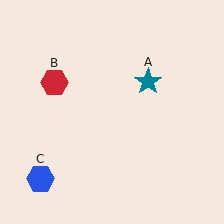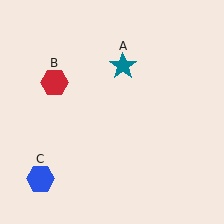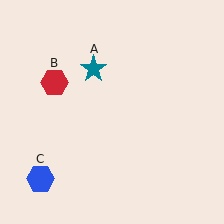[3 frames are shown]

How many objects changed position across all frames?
1 object changed position: teal star (object A).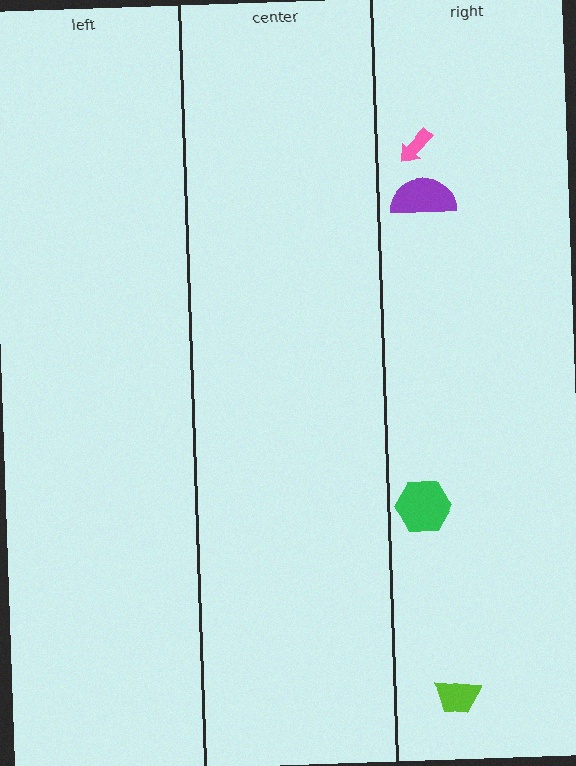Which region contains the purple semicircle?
The right region.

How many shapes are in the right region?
4.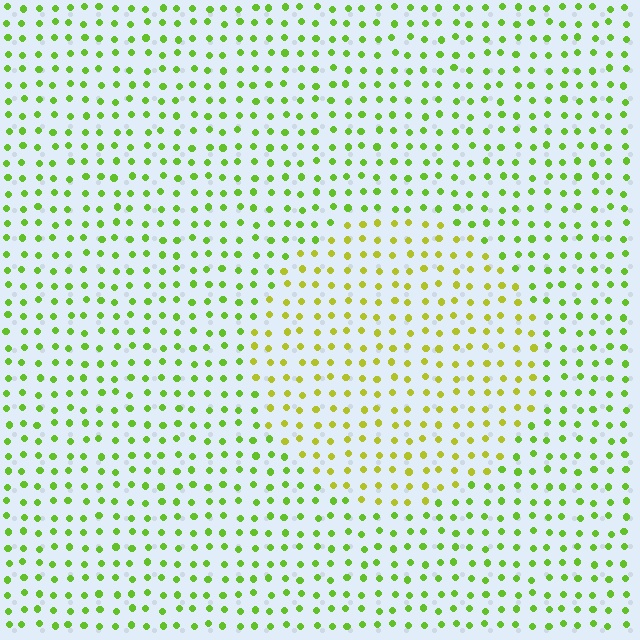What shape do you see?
I see a circle.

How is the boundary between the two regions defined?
The boundary is defined purely by a slight shift in hue (about 31 degrees). Spacing, size, and orientation are identical on both sides.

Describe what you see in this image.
The image is filled with small lime elements in a uniform arrangement. A circle-shaped region is visible where the elements are tinted to a slightly different hue, forming a subtle color boundary.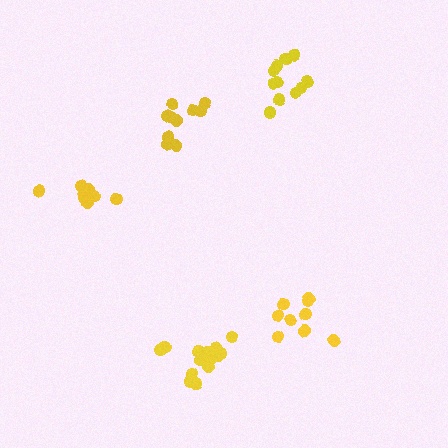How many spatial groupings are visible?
There are 5 spatial groupings.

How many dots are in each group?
Group 1: 10 dots, Group 2: 11 dots, Group 3: 14 dots, Group 4: 9 dots, Group 5: 9 dots (53 total).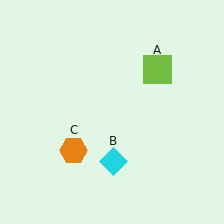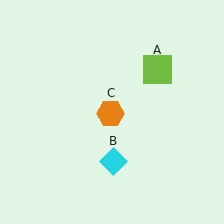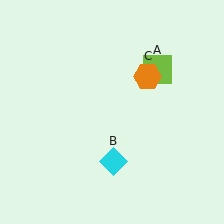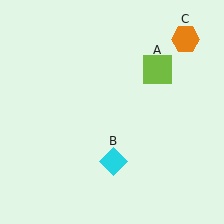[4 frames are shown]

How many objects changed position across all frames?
1 object changed position: orange hexagon (object C).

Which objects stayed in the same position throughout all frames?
Lime square (object A) and cyan diamond (object B) remained stationary.